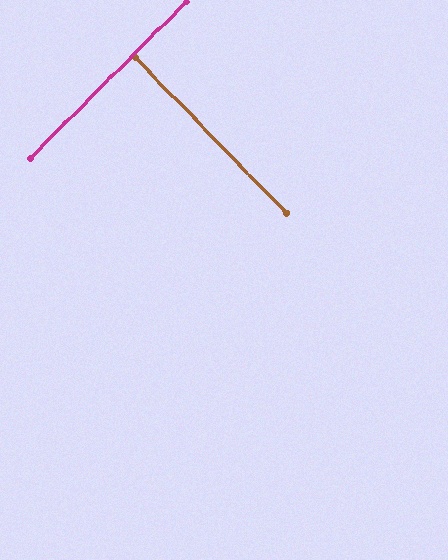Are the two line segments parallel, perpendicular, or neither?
Perpendicular — they meet at approximately 89°.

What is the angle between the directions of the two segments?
Approximately 89 degrees.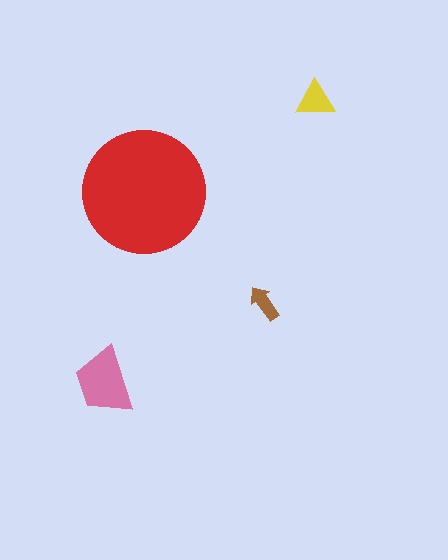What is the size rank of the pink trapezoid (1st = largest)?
2nd.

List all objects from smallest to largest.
The brown arrow, the yellow triangle, the pink trapezoid, the red circle.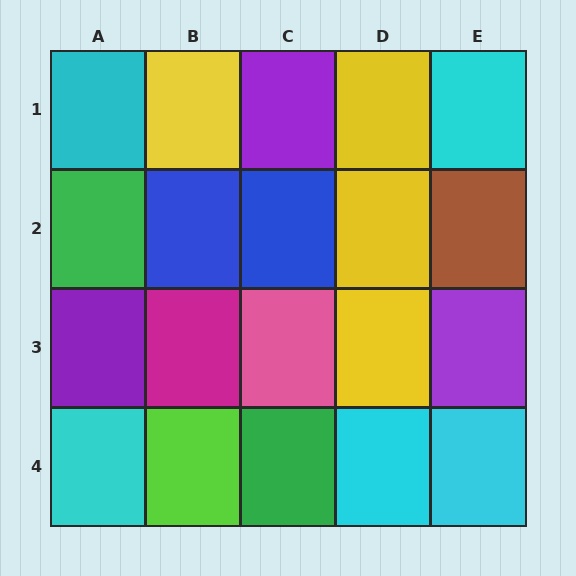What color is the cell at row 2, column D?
Yellow.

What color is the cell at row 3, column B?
Magenta.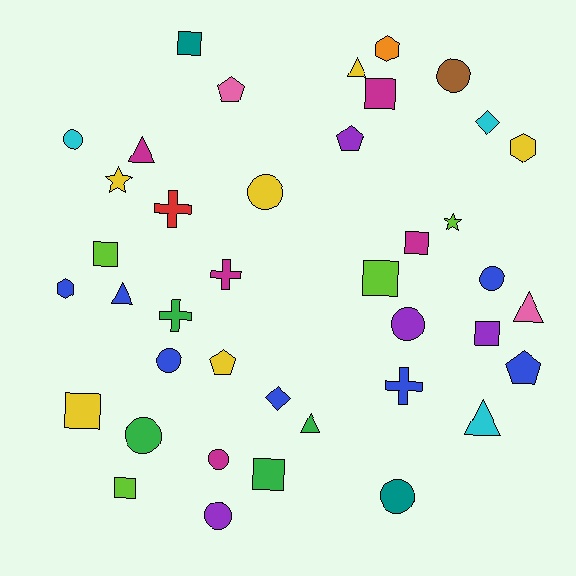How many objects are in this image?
There are 40 objects.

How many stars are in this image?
There are 2 stars.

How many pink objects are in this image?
There are 2 pink objects.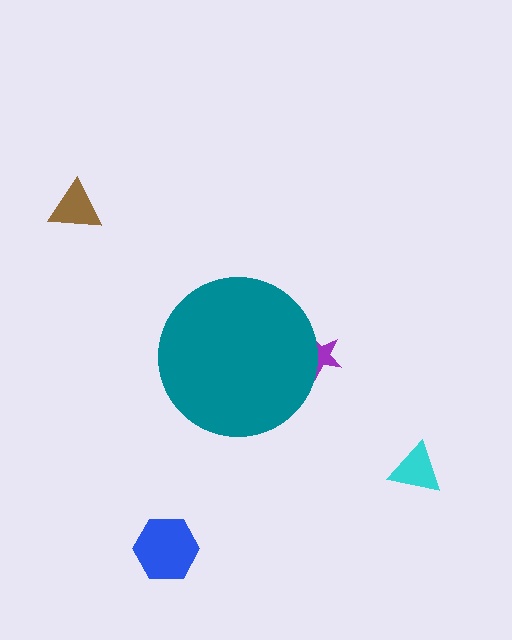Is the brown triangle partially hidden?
No, the brown triangle is fully visible.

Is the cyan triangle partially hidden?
No, the cyan triangle is fully visible.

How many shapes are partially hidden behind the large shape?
1 shape is partially hidden.